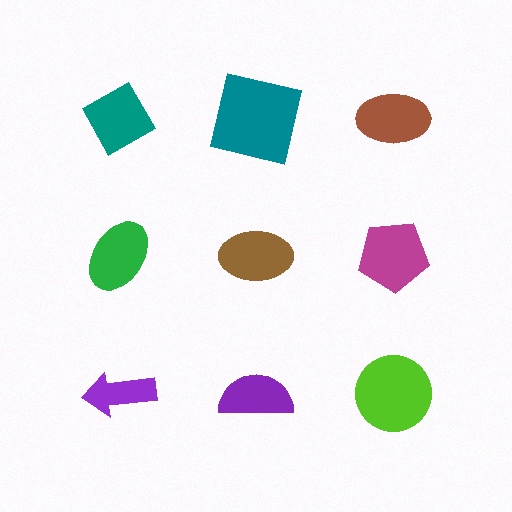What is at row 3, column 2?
A purple semicircle.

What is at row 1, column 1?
A teal diamond.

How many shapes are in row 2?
3 shapes.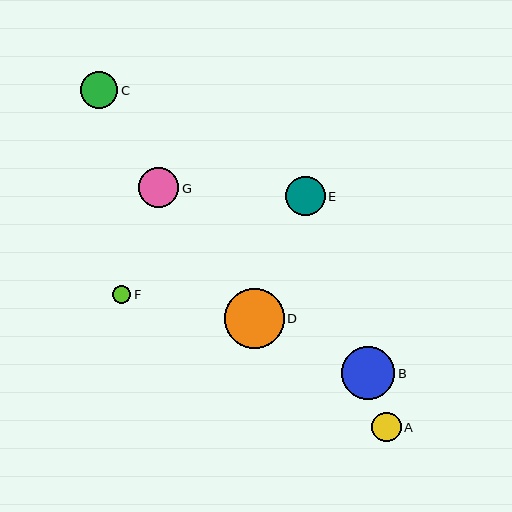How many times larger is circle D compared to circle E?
Circle D is approximately 1.5 times the size of circle E.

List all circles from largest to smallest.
From largest to smallest: D, B, G, E, C, A, F.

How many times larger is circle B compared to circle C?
Circle B is approximately 1.4 times the size of circle C.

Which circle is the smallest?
Circle F is the smallest with a size of approximately 18 pixels.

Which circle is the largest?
Circle D is the largest with a size of approximately 60 pixels.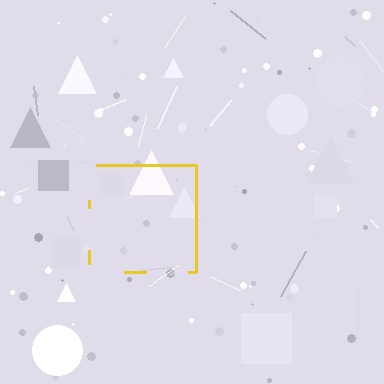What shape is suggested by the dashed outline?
The dashed outline suggests a square.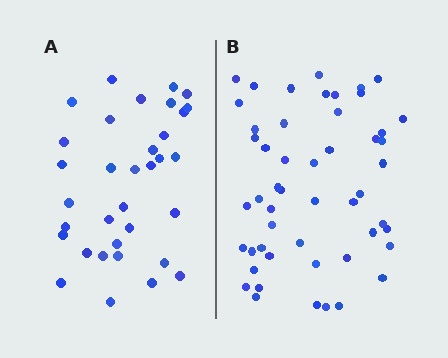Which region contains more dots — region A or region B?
Region B (the right region) has more dots.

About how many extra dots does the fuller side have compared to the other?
Region B has approximately 15 more dots than region A.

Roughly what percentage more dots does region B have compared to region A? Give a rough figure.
About 50% more.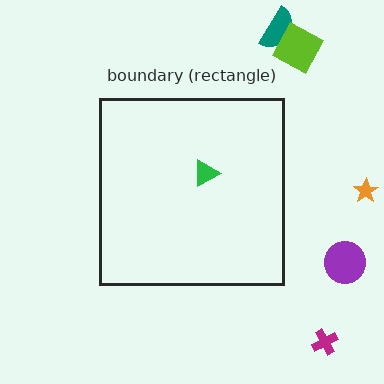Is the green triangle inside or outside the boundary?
Inside.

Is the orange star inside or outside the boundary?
Outside.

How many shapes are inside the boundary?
1 inside, 5 outside.